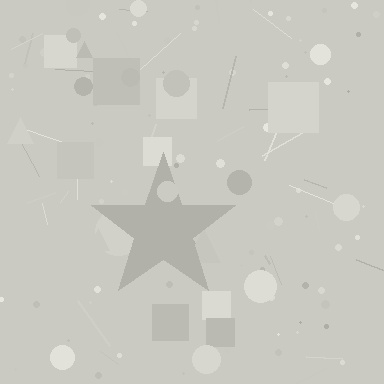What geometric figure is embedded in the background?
A star is embedded in the background.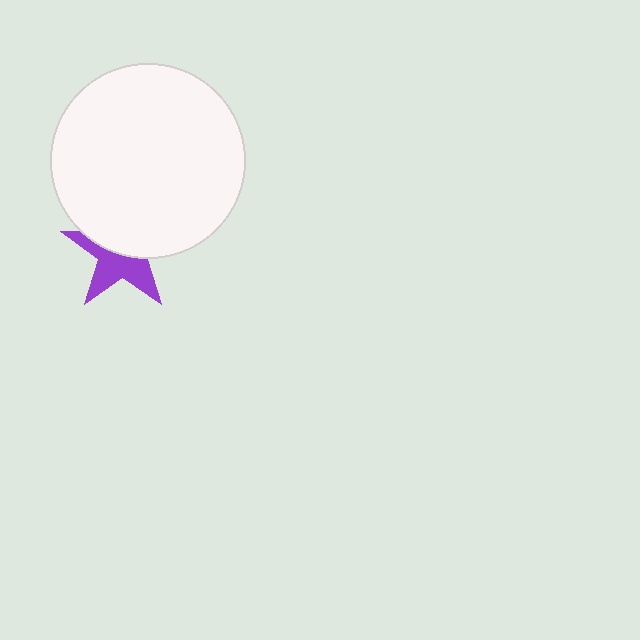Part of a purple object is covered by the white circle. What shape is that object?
It is a star.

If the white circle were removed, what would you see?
You would see the complete purple star.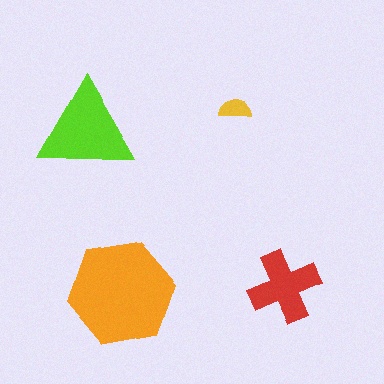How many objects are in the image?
There are 4 objects in the image.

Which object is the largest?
The orange hexagon.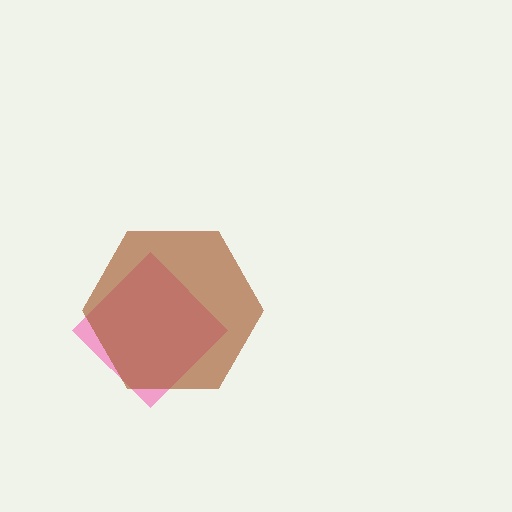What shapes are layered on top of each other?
The layered shapes are: a pink diamond, a brown hexagon.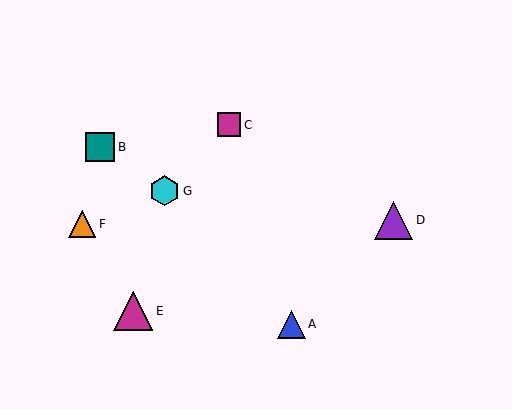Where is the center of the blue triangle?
The center of the blue triangle is at (291, 324).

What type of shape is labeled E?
Shape E is a magenta triangle.